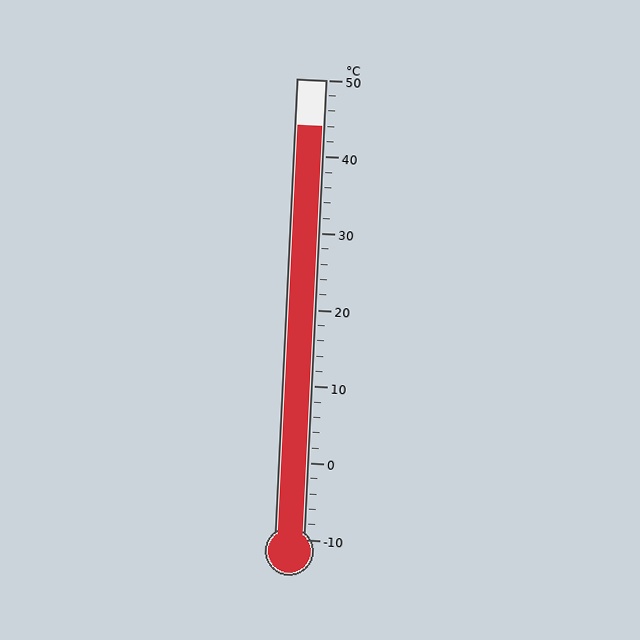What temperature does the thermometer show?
The thermometer shows approximately 44°C.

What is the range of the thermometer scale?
The thermometer scale ranges from -10°C to 50°C.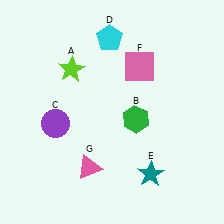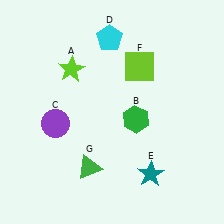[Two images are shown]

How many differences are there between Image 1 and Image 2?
There are 2 differences between the two images.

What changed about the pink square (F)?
In Image 1, F is pink. In Image 2, it changed to lime.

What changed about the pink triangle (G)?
In Image 1, G is pink. In Image 2, it changed to green.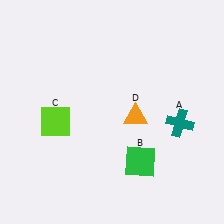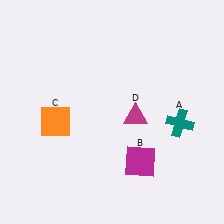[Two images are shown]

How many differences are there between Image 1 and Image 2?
There are 3 differences between the two images.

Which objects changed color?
B changed from green to magenta. C changed from lime to orange. D changed from orange to magenta.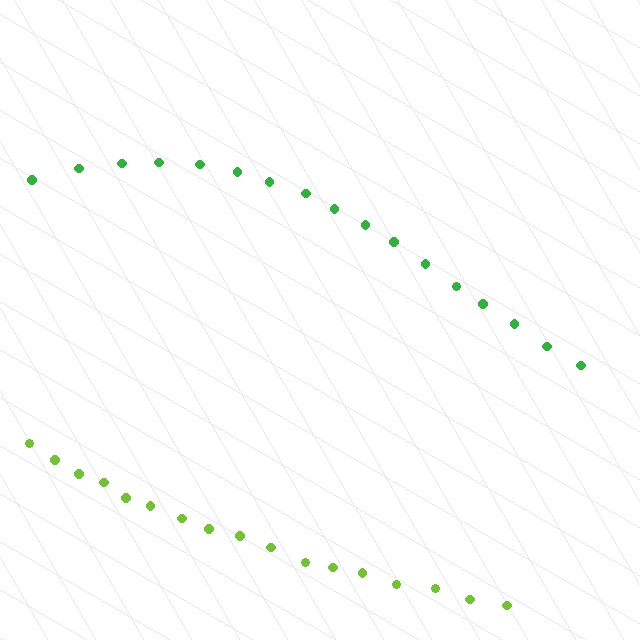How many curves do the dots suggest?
There are 2 distinct paths.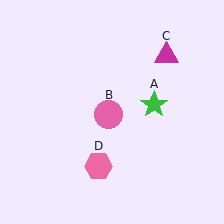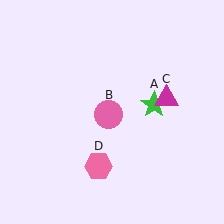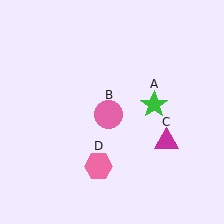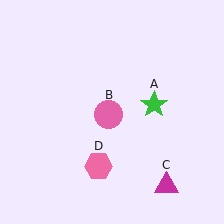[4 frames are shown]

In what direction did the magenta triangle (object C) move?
The magenta triangle (object C) moved down.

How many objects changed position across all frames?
1 object changed position: magenta triangle (object C).